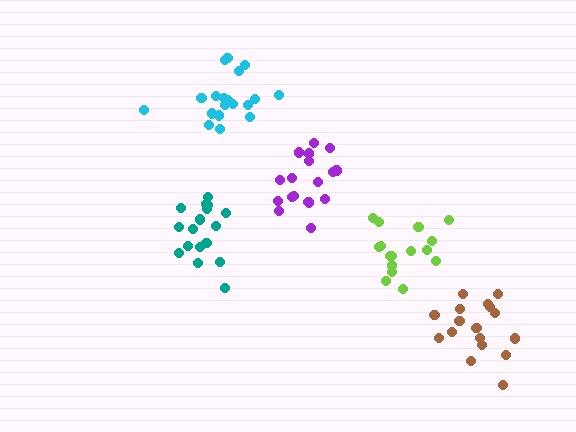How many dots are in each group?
Group 1: 17 dots, Group 2: 18 dots, Group 3: 19 dots, Group 4: 17 dots, Group 5: 16 dots (87 total).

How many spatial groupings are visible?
There are 5 spatial groupings.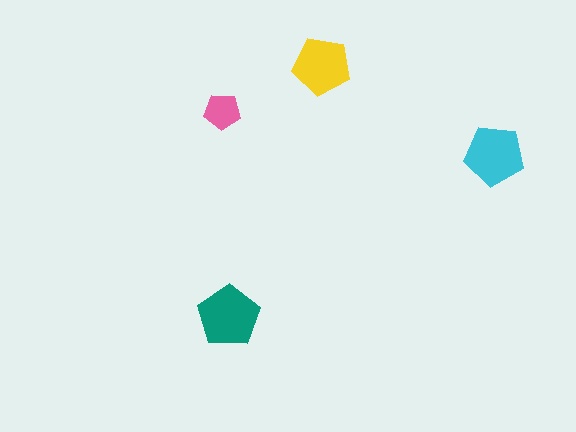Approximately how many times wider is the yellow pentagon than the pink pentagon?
About 1.5 times wider.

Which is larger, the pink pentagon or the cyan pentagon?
The cyan one.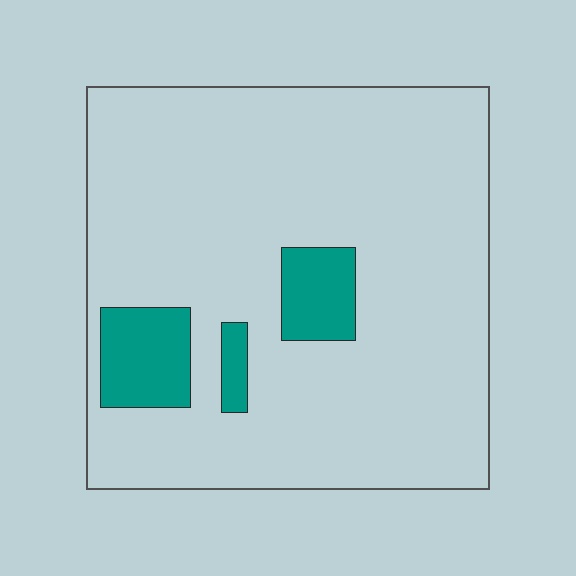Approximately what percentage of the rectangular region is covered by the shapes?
Approximately 10%.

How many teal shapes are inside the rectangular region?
3.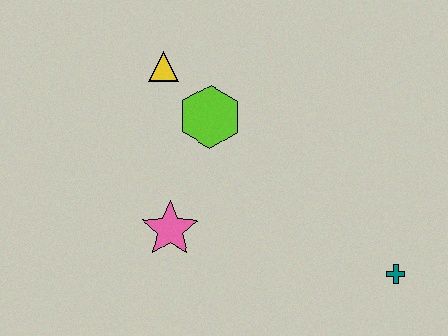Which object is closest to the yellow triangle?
The lime hexagon is closest to the yellow triangle.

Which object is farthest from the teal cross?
The yellow triangle is farthest from the teal cross.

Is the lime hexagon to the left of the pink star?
No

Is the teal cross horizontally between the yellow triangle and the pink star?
No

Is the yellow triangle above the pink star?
Yes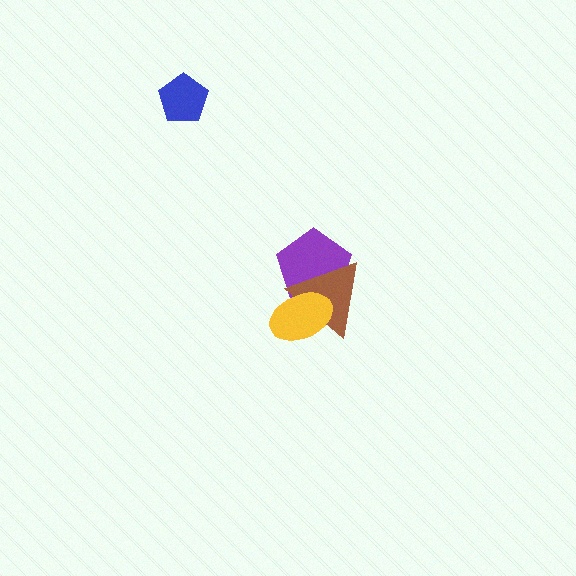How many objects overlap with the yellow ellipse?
2 objects overlap with the yellow ellipse.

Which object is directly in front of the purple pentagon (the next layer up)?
The brown triangle is directly in front of the purple pentagon.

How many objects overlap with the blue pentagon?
0 objects overlap with the blue pentagon.